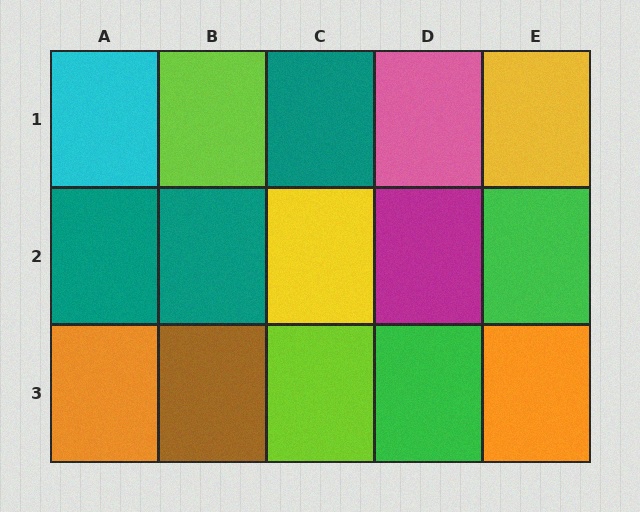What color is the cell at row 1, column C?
Teal.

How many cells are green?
2 cells are green.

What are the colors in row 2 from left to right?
Teal, teal, yellow, magenta, green.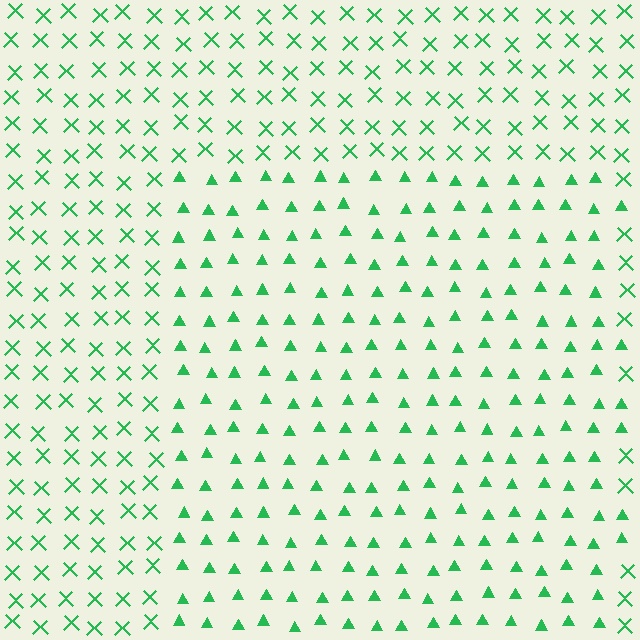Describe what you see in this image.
The image is filled with small green elements arranged in a uniform grid. A rectangle-shaped region contains triangles, while the surrounding area contains X marks. The boundary is defined purely by the change in element shape.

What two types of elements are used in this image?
The image uses triangles inside the rectangle region and X marks outside it.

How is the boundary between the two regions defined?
The boundary is defined by a change in element shape: triangles inside vs. X marks outside. All elements share the same color and spacing.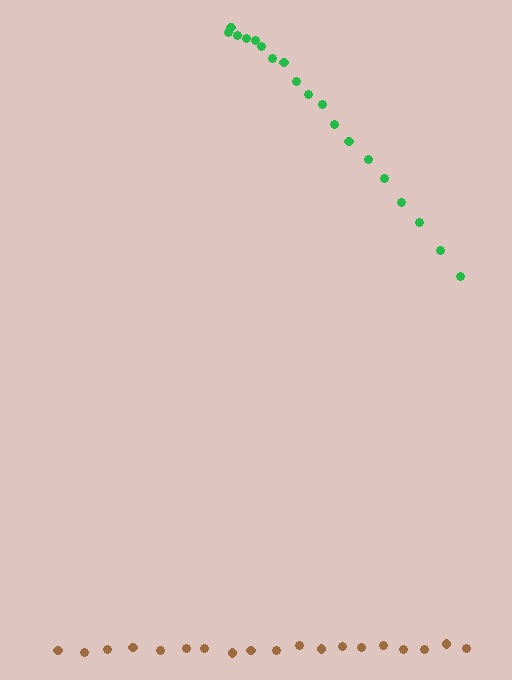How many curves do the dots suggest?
There are 2 distinct paths.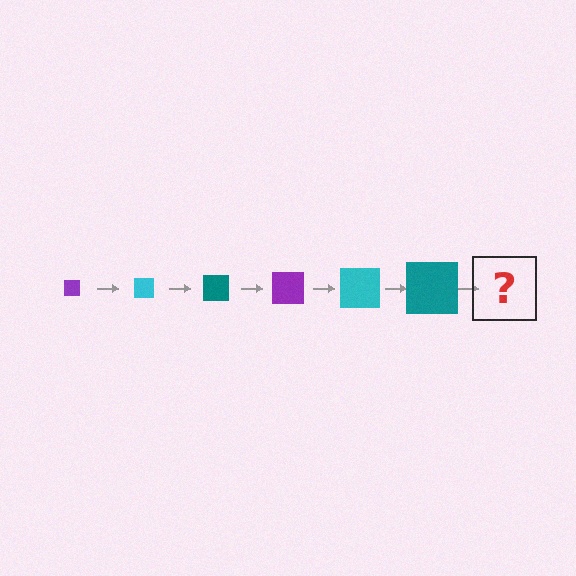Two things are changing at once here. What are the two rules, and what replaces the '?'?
The two rules are that the square grows larger each step and the color cycles through purple, cyan, and teal. The '?' should be a purple square, larger than the previous one.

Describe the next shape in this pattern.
It should be a purple square, larger than the previous one.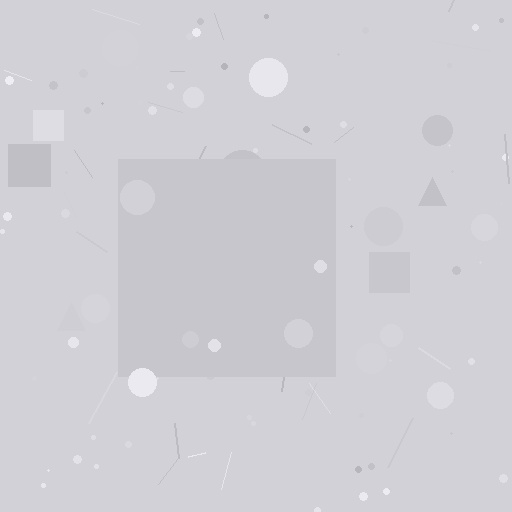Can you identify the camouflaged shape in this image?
The camouflaged shape is a square.